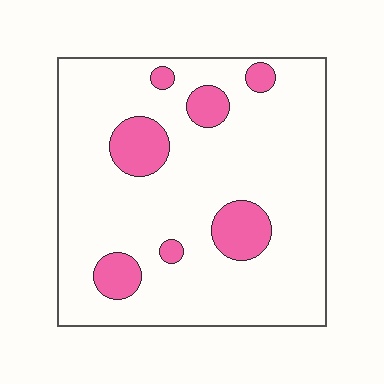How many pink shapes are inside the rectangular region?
7.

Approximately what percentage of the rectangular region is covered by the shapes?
Approximately 15%.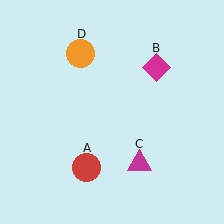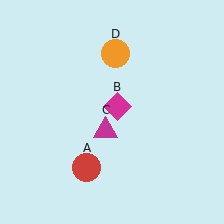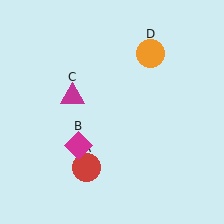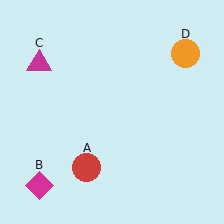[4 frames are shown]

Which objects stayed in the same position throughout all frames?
Red circle (object A) remained stationary.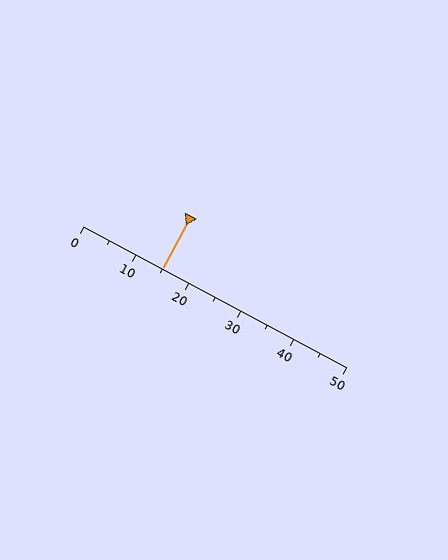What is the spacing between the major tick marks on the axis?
The major ticks are spaced 10 apart.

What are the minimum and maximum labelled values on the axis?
The axis runs from 0 to 50.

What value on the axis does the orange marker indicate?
The marker indicates approximately 15.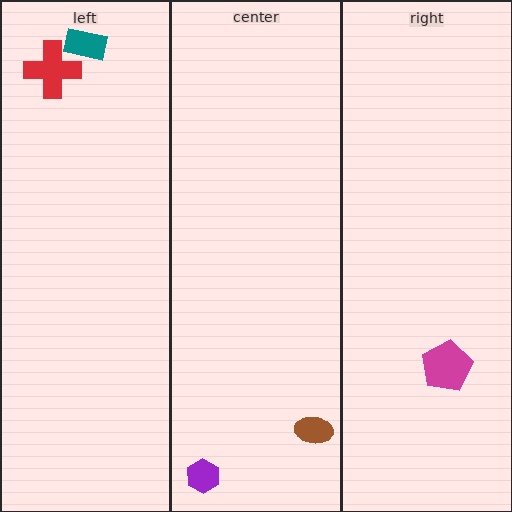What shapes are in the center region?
The purple hexagon, the brown ellipse.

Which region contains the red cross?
The left region.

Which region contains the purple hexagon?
The center region.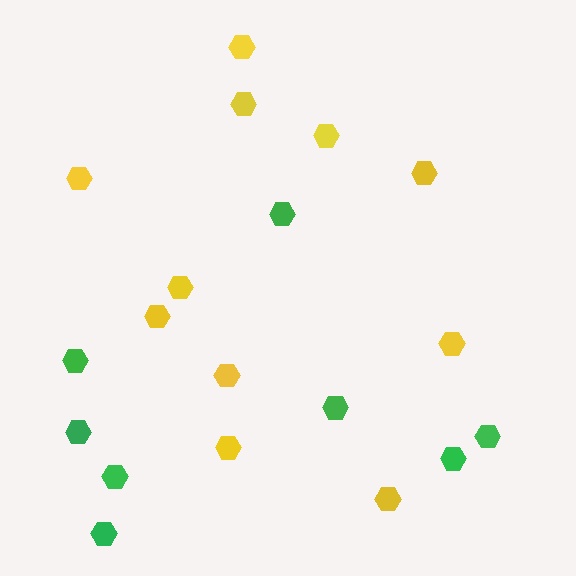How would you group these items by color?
There are 2 groups: one group of yellow hexagons (11) and one group of green hexagons (8).